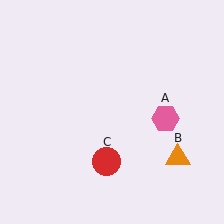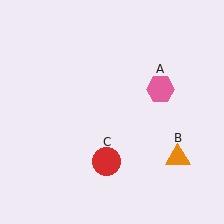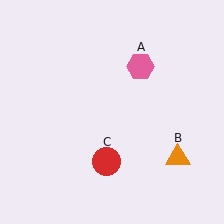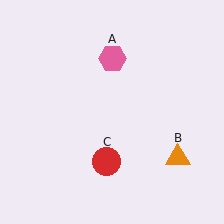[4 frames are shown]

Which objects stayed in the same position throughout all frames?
Orange triangle (object B) and red circle (object C) remained stationary.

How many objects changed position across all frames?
1 object changed position: pink hexagon (object A).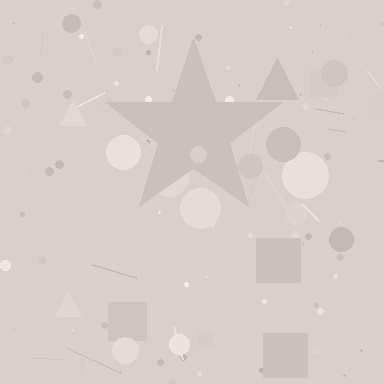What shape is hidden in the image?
A star is hidden in the image.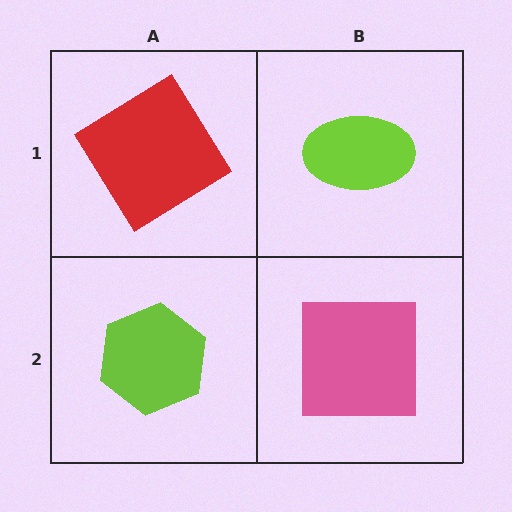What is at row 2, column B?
A pink square.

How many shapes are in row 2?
2 shapes.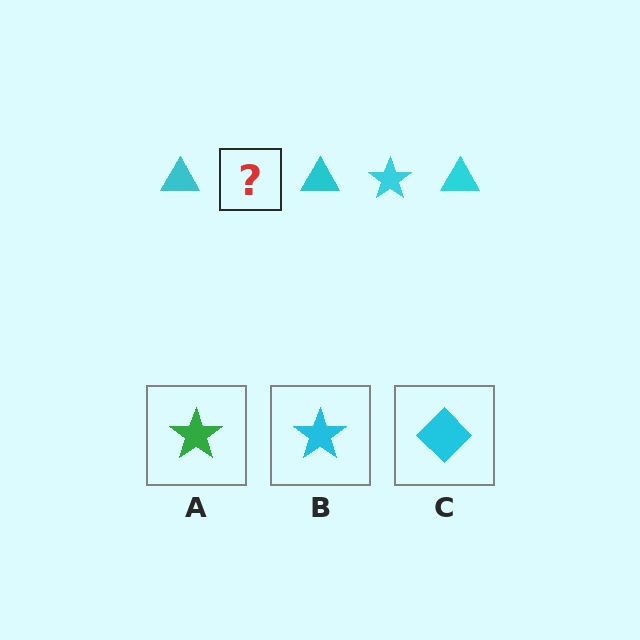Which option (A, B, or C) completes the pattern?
B.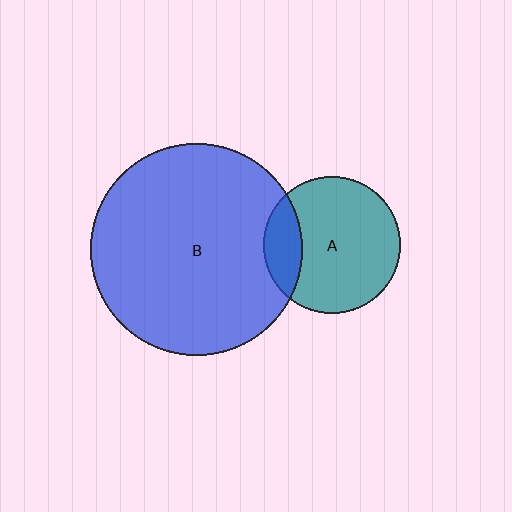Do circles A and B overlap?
Yes.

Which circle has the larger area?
Circle B (blue).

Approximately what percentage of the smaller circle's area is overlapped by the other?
Approximately 20%.